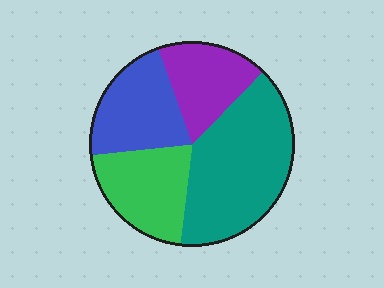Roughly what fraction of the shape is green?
Green takes up between a sixth and a third of the shape.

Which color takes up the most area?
Teal, at roughly 40%.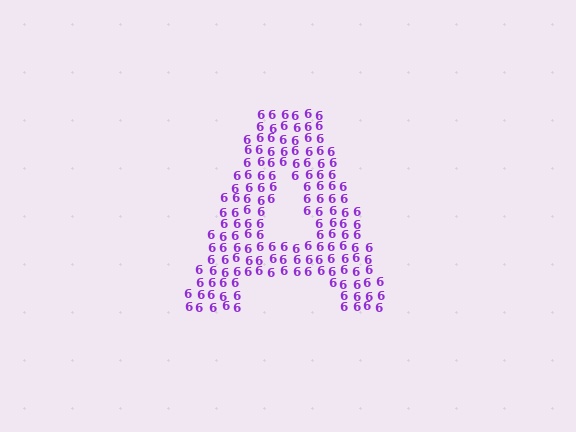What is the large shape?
The large shape is the letter A.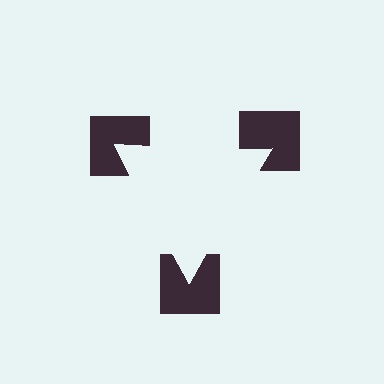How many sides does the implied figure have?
3 sides.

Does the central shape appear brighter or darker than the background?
It typically appears slightly brighter than the background, even though no actual brightness change is drawn.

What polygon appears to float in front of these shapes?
An illusory triangle — its edges are inferred from the aligned wedge cuts in the notched squares, not physically drawn.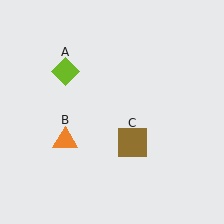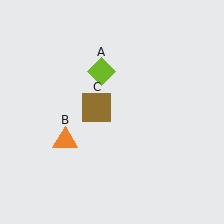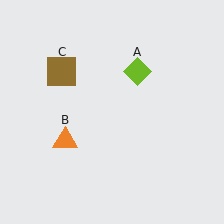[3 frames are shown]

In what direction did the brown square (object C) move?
The brown square (object C) moved up and to the left.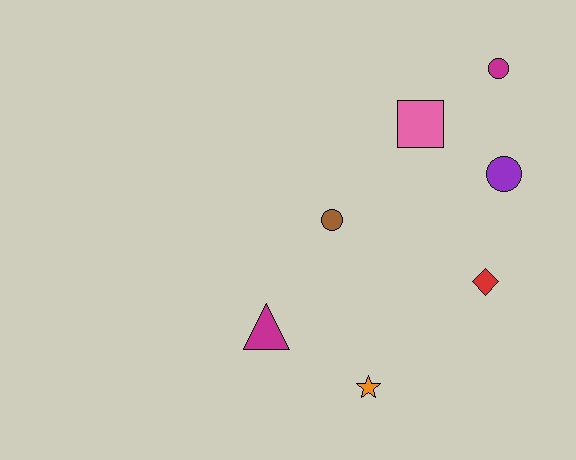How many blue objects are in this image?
There are no blue objects.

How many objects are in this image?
There are 7 objects.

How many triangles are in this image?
There is 1 triangle.